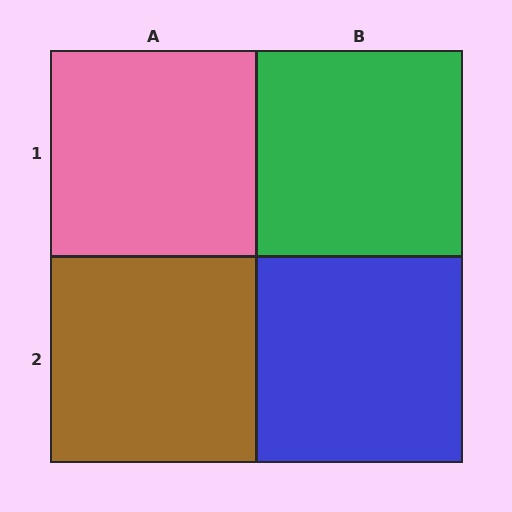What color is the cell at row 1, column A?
Pink.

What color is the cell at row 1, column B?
Green.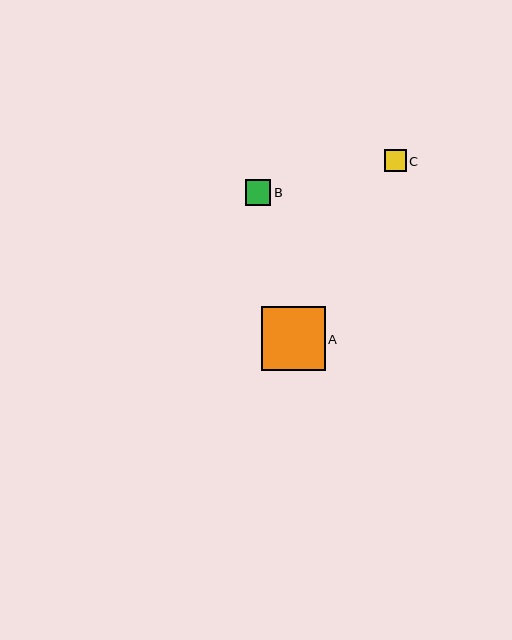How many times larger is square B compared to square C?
Square B is approximately 1.1 times the size of square C.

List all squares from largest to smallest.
From largest to smallest: A, B, C.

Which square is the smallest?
Square C is the smallest with a size of approximately 22 pixels.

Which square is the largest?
Square A is the largest with a size of approximately 64 pixels.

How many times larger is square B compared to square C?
Square B is approximately 1.1 times the size of square C.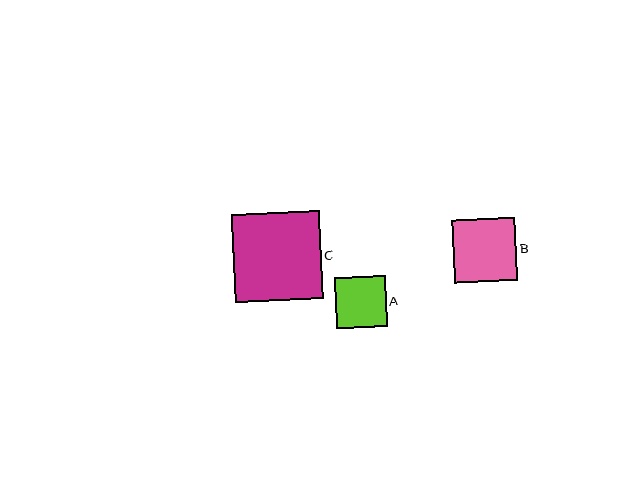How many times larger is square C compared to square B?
Square C is approximately 1.4 times the size of square B.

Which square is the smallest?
Square A is the smallest with a size of approximately 51 pixels.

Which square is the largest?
Square C is the largest with a size of approximately 87 pixels.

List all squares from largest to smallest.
From largest to smallest: C, B, A.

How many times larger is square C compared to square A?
Square C is approximately 1.7 times the size of square A.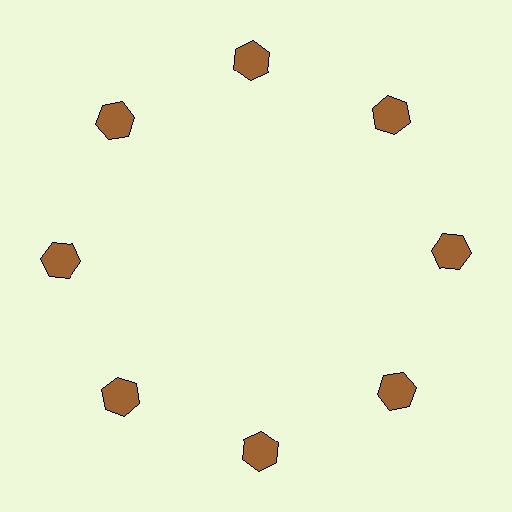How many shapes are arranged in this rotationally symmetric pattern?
There are 8 shapes, arranged in 8 groups of 1.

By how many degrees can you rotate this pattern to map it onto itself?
The pattern maps onto itself every 45 degrees of rotation.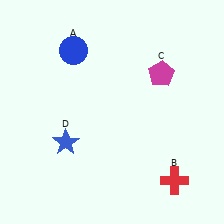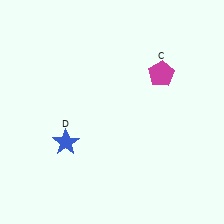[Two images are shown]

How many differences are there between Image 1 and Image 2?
There are 2 differences between the two images.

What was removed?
The blue circle (A), the red cross (B) were removed in Image 2.